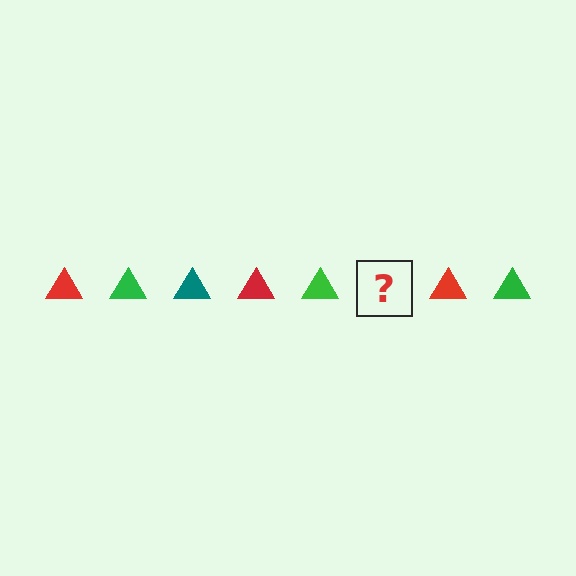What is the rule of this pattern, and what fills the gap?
The rule is that the pattern cycles through red, green, teal triangles. The gap should be filled with a teal triangle.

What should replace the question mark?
The question mark should be replaced with a teal triangle.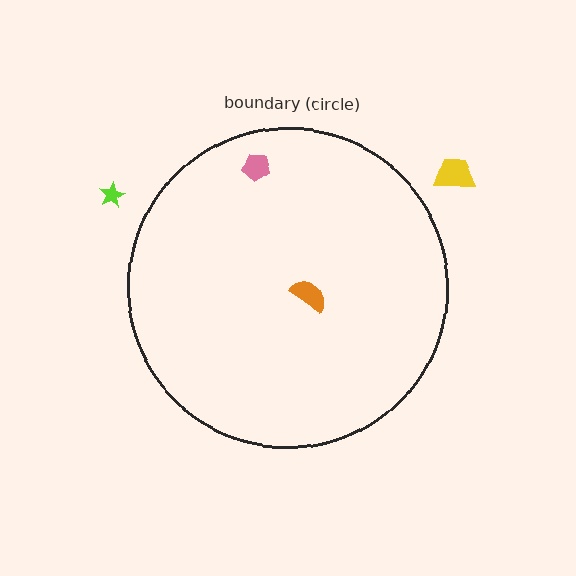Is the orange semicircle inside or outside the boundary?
Inside.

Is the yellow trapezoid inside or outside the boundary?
Outside.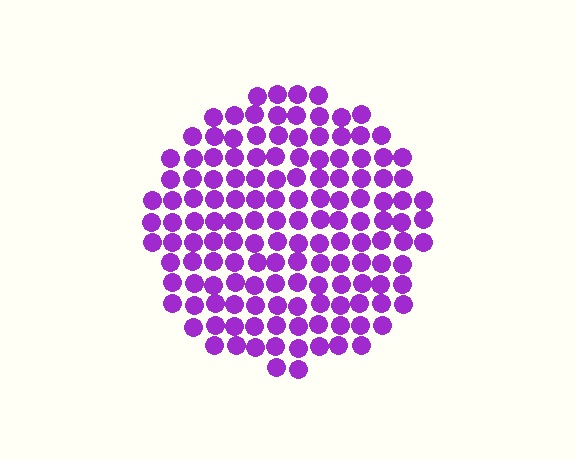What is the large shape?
The large shape is a circle.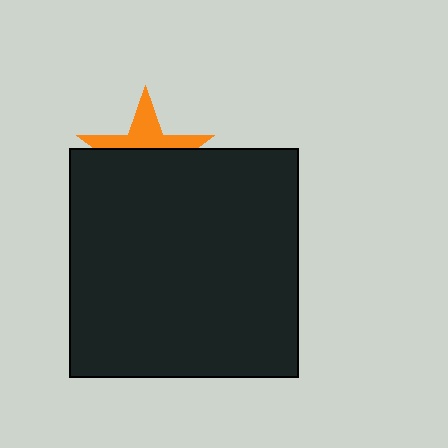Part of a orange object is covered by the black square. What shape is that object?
It is a star.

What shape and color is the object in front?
The object in front is a black square.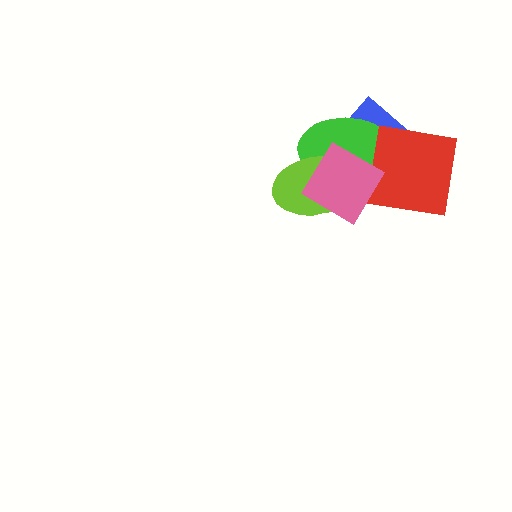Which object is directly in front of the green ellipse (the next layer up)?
The lime ellipse is directly in front of the green ellipse.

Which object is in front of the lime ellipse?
The pink diamond is in front of the lime ellipse.